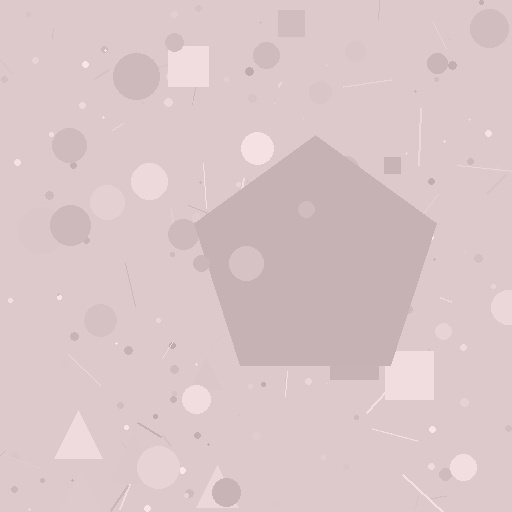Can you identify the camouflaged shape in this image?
The camouflaged shape is a pentagon.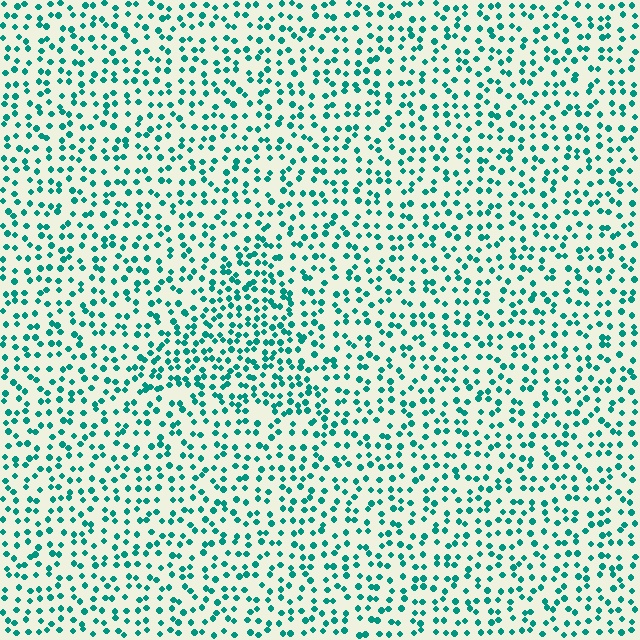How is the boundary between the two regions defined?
The boundary is defined by a change in element density (approximately 1.6x ratio). All elements are the same color, size, and shape.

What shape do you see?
I see a triangle.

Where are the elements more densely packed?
The elements are more densely packed inside the triangle boundary.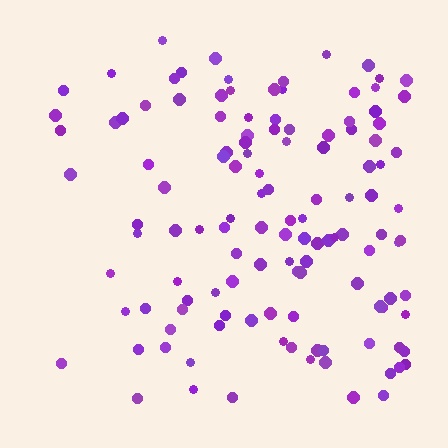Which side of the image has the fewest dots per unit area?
The left.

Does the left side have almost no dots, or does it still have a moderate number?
Still a moderate number, just noticeably fewer than the right.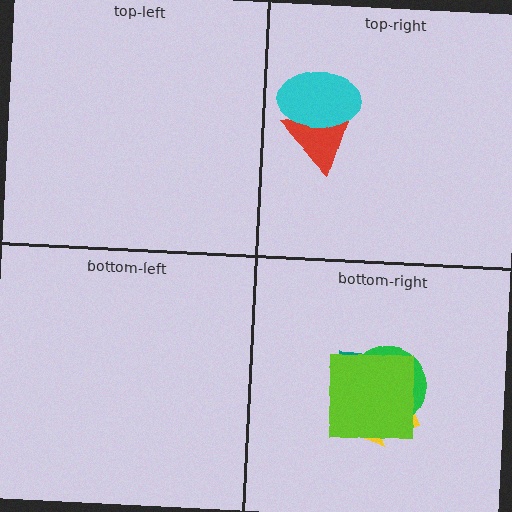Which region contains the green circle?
The bottom-right region.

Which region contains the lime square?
The bottom-right region.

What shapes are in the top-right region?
The red triangle, the cyan ellipse.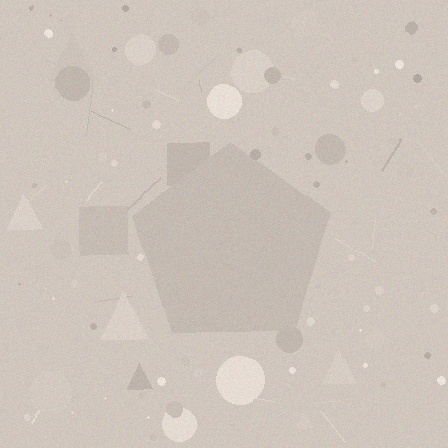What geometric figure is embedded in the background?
A pentagon is embedded in the background.